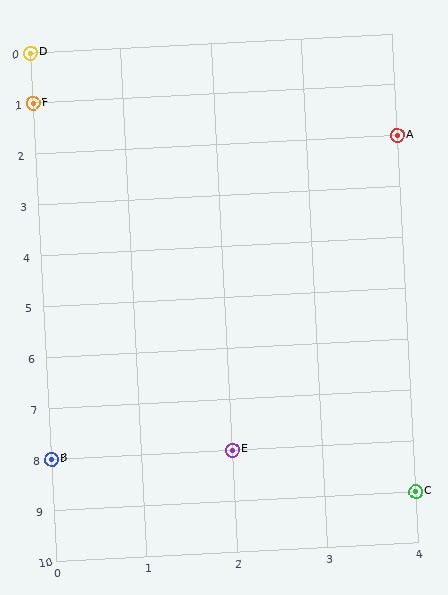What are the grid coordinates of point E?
Point E is at grid coordinates (2, 8).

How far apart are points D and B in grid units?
Points D and B are 8 rows apart.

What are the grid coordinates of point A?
Point A is at grid coordinates (4, 2).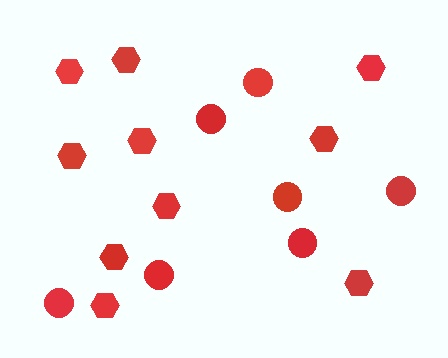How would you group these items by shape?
There are 2 groups: one group of circles (7) and one group of hexagons (10).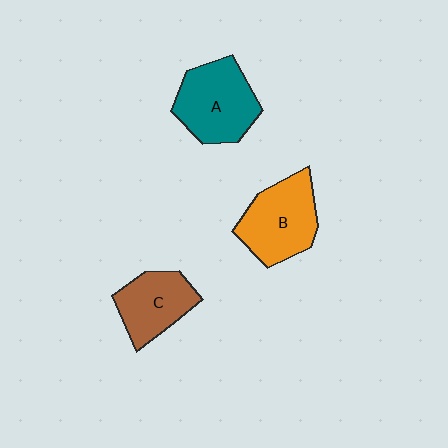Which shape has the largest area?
Shape A (teal).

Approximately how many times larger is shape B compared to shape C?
Approximately 1.2 times.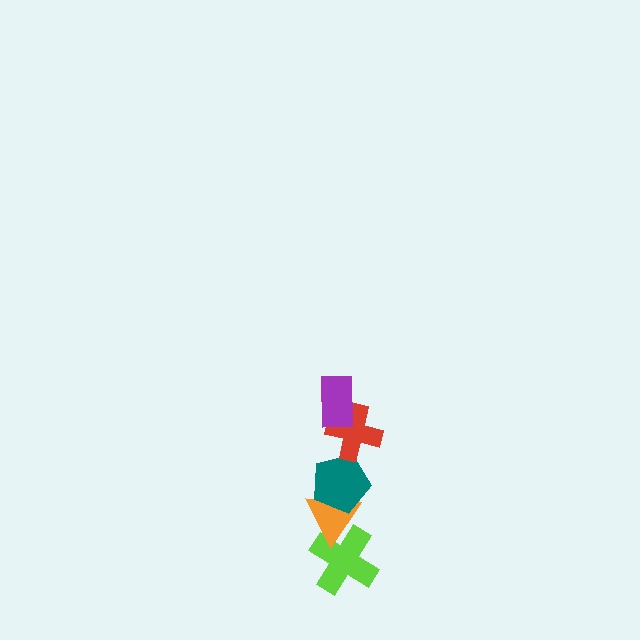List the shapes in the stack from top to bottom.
From top to bottom: the purple rectangle, the red cross, the teal pentagon, the orange triangle, the lime cross.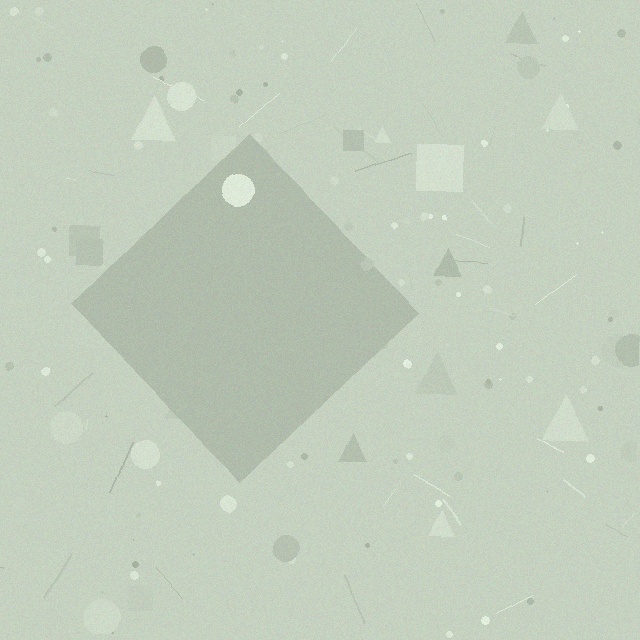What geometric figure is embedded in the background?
A diamond is embedded in the background.